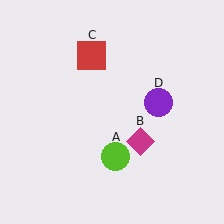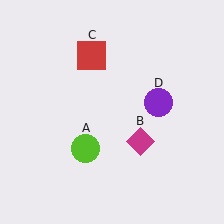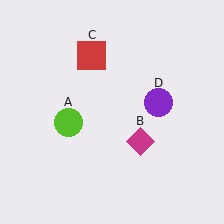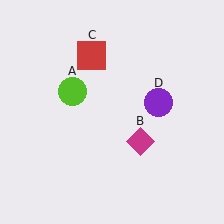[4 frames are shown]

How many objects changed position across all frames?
1 object changed position: lime circle (object A).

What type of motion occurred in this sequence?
The lime circle (object A) rotated clockwise around the center of the scene.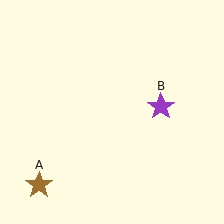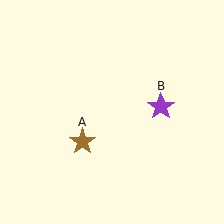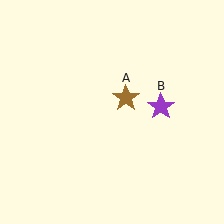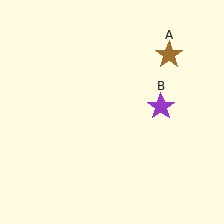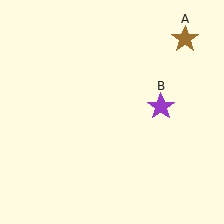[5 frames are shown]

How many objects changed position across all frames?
1 object changed position: brown star (object A).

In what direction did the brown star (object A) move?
The brown star (object A) moved up and to the right.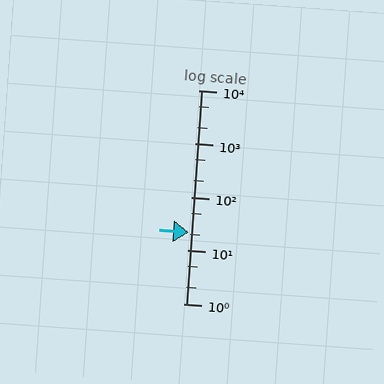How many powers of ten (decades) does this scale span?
The scale spans 4 decades, from 1 to 10000.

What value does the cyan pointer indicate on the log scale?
The pointer indicates approximately 22.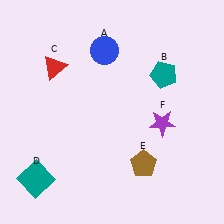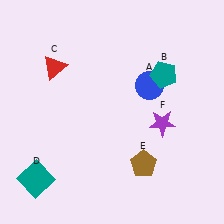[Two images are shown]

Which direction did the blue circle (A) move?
The blue circle (A) moved right.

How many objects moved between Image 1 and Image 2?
1 object moved between the two images.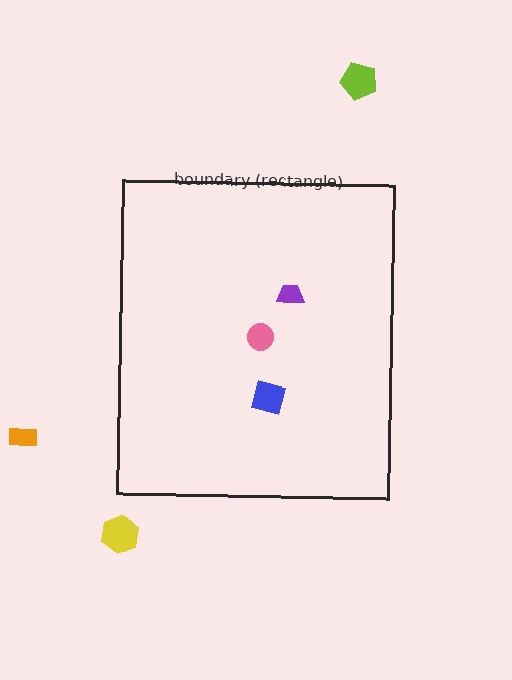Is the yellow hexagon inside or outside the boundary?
Outside.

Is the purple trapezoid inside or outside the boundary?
Inside.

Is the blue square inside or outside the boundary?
Inside.